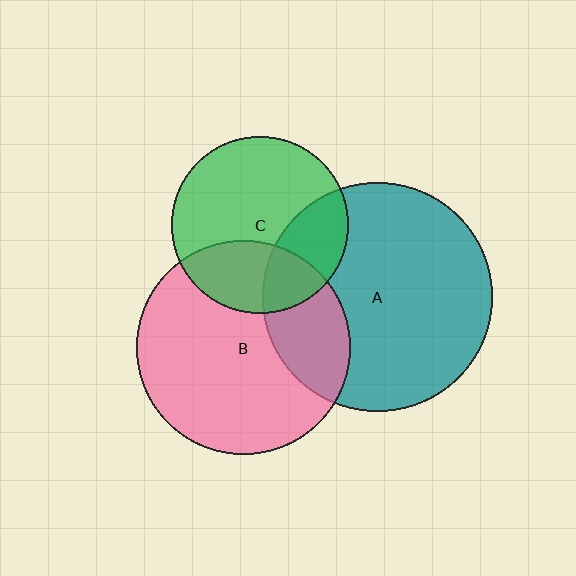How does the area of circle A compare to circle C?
Approximately 1.7 times.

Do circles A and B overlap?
Yes.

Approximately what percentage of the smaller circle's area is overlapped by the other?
Approximately 25%.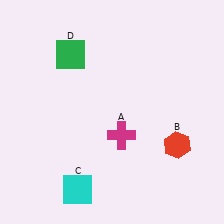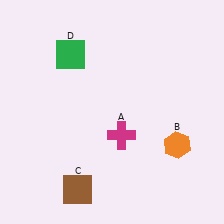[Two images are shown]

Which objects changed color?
B changed from red to orange. C changed from cyan to brown.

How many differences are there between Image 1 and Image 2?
There are 2 differences between the two images.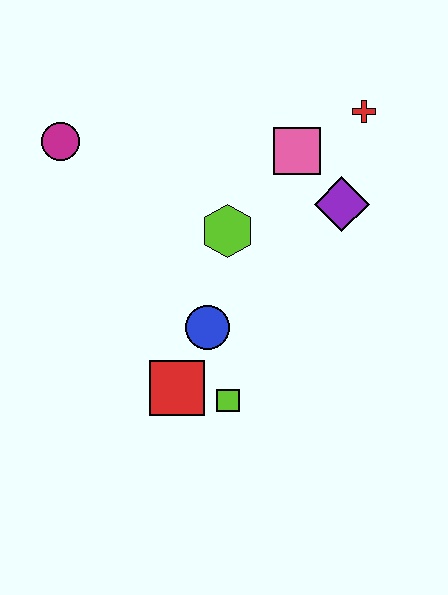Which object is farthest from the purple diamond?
The magenta circle is farthest from the purple diamond.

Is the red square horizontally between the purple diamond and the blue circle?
No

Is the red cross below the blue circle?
No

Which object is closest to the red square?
The lime square is closest to the red square.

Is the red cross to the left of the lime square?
No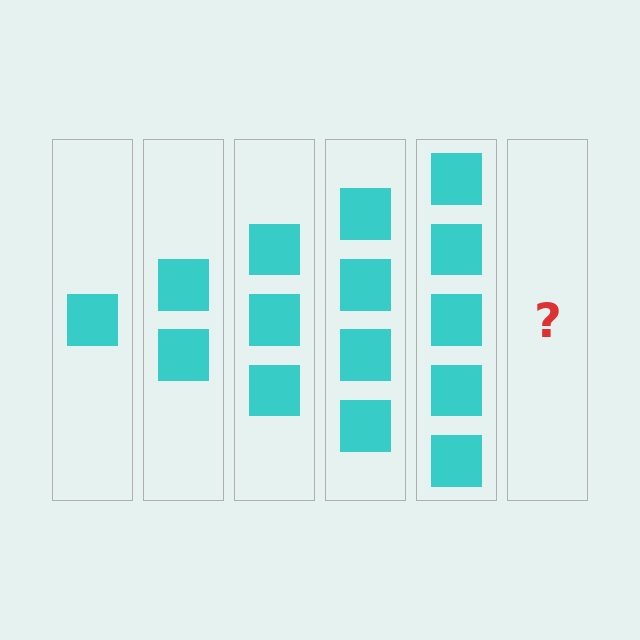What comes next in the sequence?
The next element should be 6 squares.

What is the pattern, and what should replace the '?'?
The pattern is that each step adds one more square. The '?' should be 6 squares.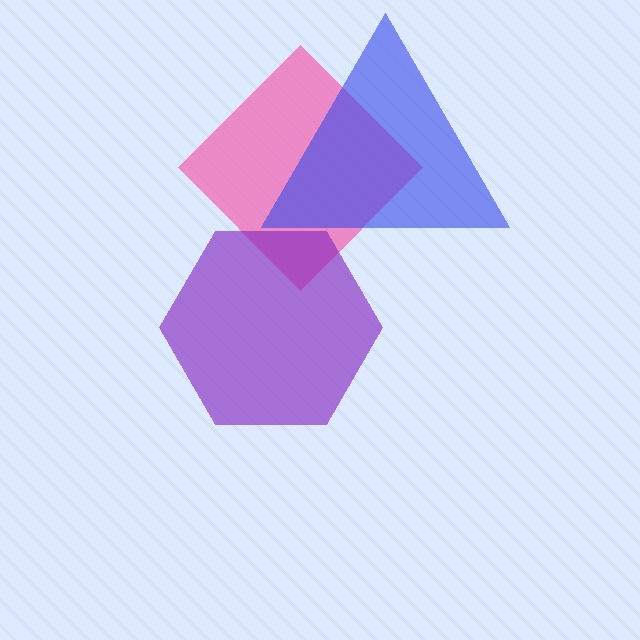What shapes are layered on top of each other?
The layered shapes are: a pink diamond, a purple hexagon, a blue triangle.